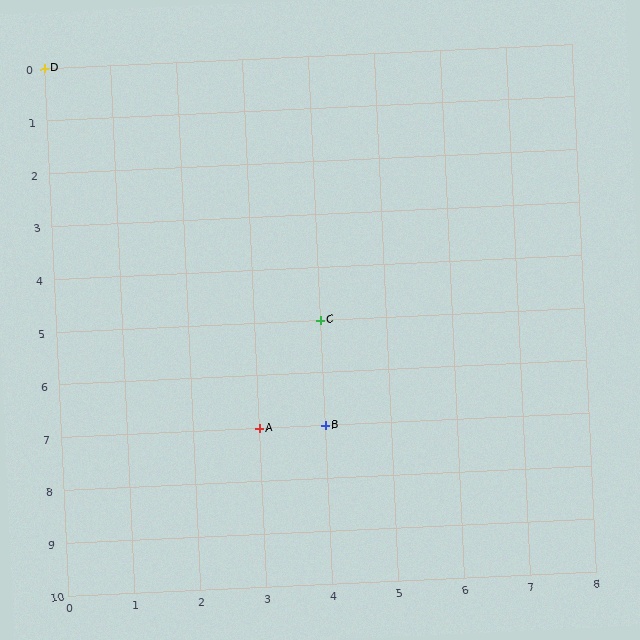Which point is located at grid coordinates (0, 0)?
Point D is at (0, 0).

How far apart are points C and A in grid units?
Points C and A are 1 column and 2 rows apart (about 2.2 grid units diagonally).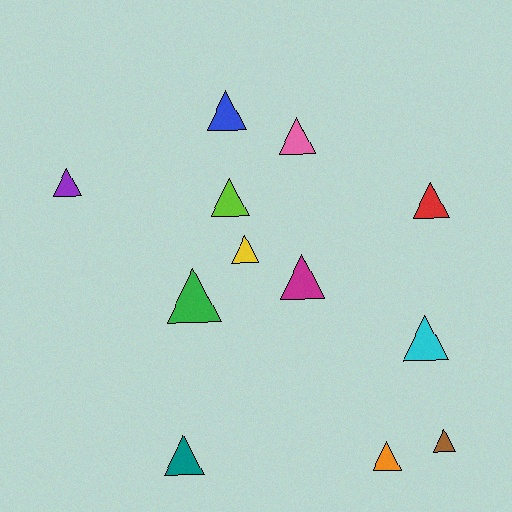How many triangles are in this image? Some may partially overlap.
There are 12 triangles.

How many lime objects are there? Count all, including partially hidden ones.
There is 1 lime object.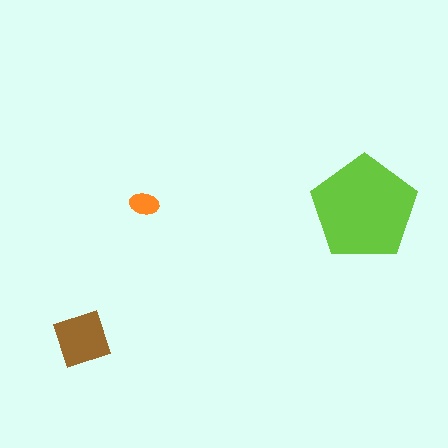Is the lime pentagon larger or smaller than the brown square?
Larger.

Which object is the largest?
The lime pentagon.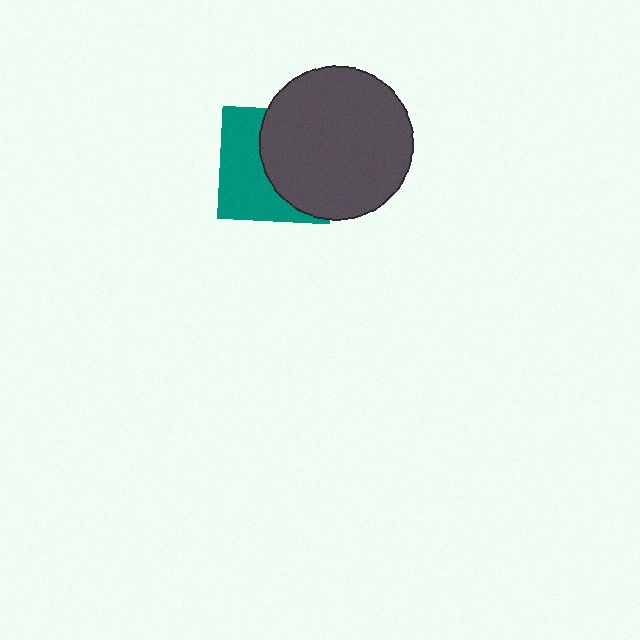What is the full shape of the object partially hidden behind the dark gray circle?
The partially hidden object is a teal square.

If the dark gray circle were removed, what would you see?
You would see the complete teal square.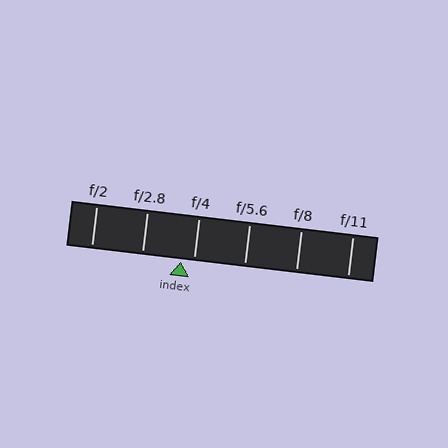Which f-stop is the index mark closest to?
The index mark is closest to f/4.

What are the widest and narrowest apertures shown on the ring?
The widest aperture shown is f/2 and the narrowest is f/11.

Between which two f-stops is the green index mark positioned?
The index mark is between f/2.8 and f/4.